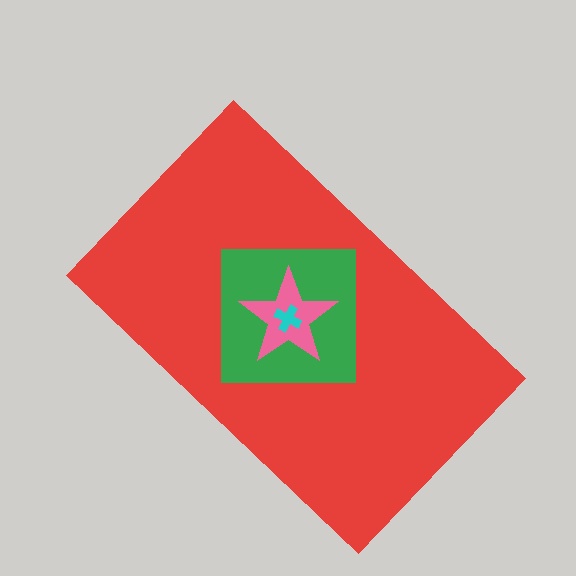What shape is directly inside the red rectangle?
The green square.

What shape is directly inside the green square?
The pink star.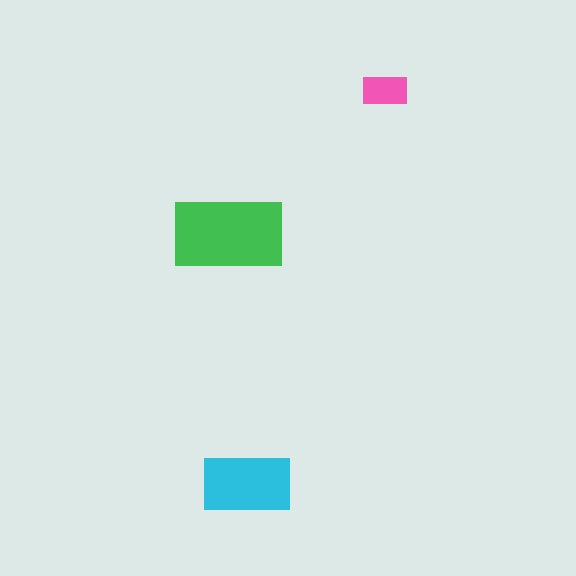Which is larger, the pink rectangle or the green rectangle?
The green one.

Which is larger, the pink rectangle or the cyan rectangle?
The cyan one.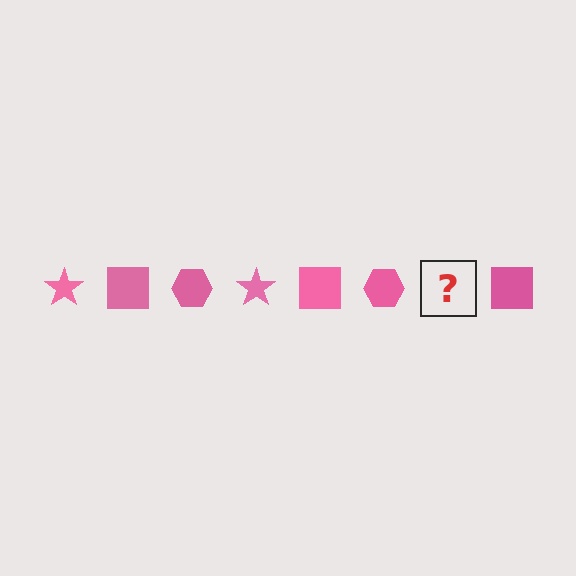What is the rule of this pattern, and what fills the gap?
The rule is that the pattern cycles through star, square, hexagon shapes in pink. The gap should be filled with a pink star.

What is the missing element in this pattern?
The missing element is a pink star.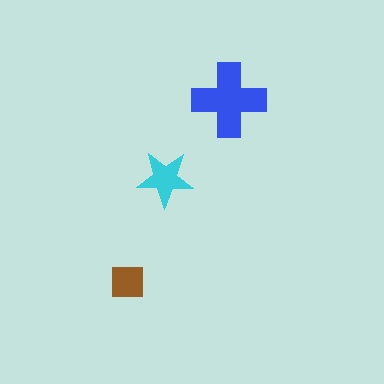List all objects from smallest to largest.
The brown square, the cyan star, the blue cross.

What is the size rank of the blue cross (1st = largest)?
1st.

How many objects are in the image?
There are 3 objects in the image.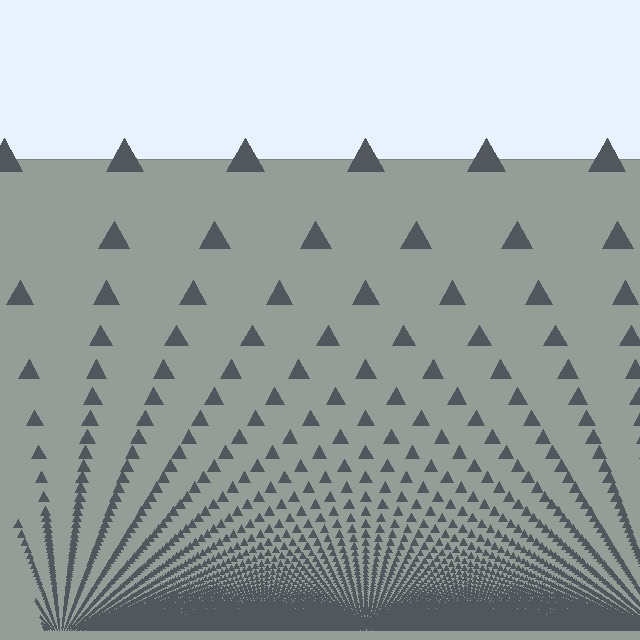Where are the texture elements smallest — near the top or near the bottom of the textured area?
Near the bottom.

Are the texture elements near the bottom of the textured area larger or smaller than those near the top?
Smaller. The gradient is inverted — elements near the bottom are smaller and denser.